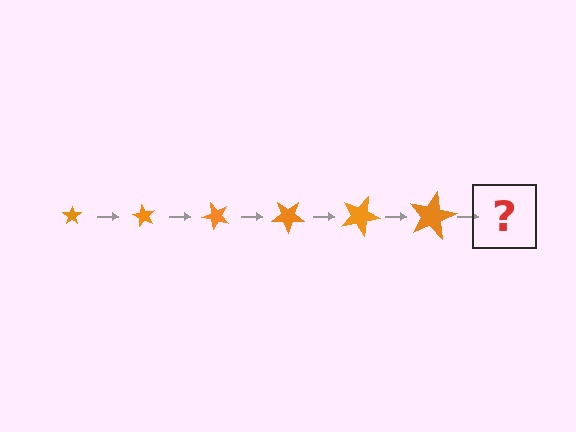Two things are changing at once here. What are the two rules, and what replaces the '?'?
The two rules are that the star grows larger each step and it rotates 60 degrees each step. The '?' should be a star, larger than the previous one and rotated 360 degrees from the start.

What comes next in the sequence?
The next element should be a star, larger than the previous one and rotated 360 degrees from the start.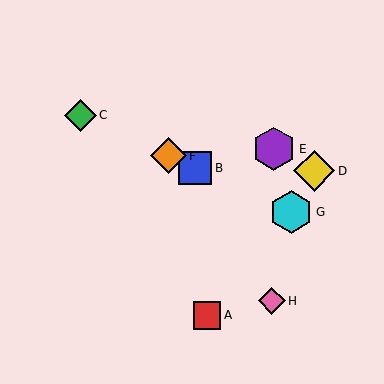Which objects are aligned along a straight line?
Objects B, C, F, G are aligned along a straight line.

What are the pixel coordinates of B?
Object B is at (195, 168).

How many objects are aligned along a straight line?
4 objects (B, C, F, G) are aligned along a straight line.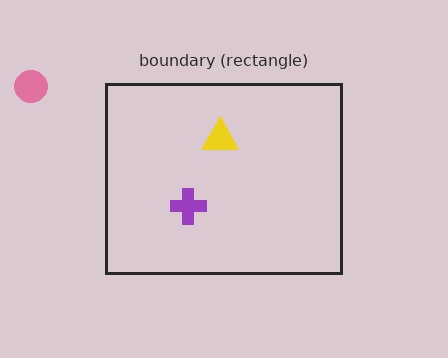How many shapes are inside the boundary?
2 inside, 1 outside.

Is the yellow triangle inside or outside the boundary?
Inside.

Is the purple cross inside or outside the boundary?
Inside.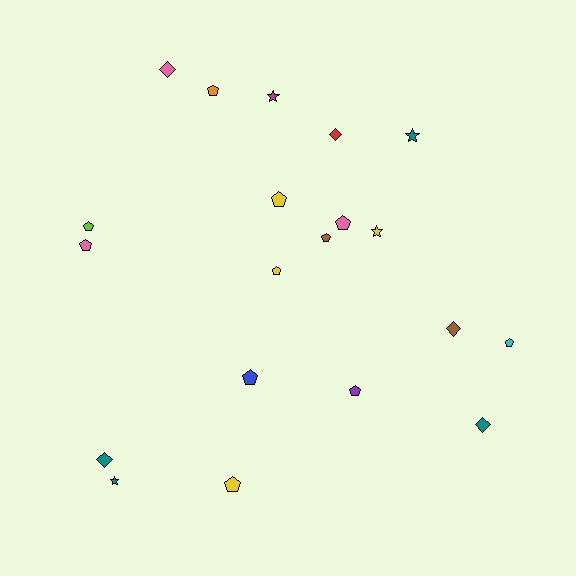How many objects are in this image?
There are 20 objects.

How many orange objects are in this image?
There is 1 orange object.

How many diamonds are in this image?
There are 5 diamonds.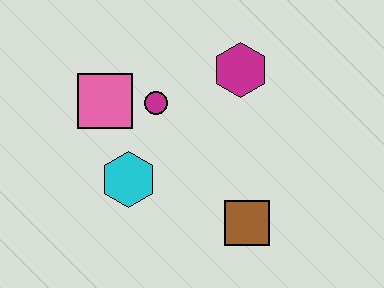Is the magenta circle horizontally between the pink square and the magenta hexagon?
Yes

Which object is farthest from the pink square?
The brown square is farthest from the pink square.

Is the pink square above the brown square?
Yes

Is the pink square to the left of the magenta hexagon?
Yes